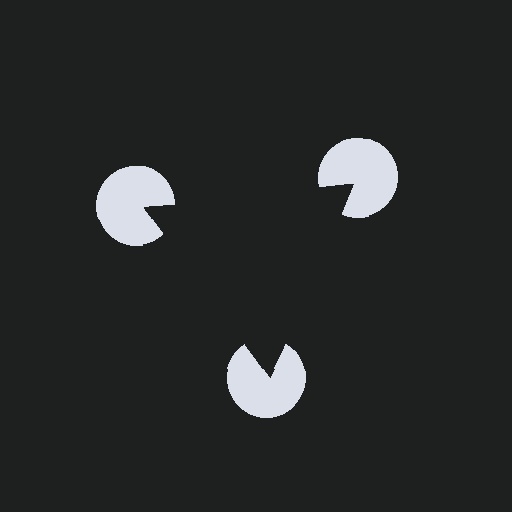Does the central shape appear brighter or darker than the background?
It typically appears slightly darker than the background, even though no actual brightness change is drawn.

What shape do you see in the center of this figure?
An illusory triangle — its edges are inferred from the aligned wedge cuts in the pac-man discs, not physically drawn.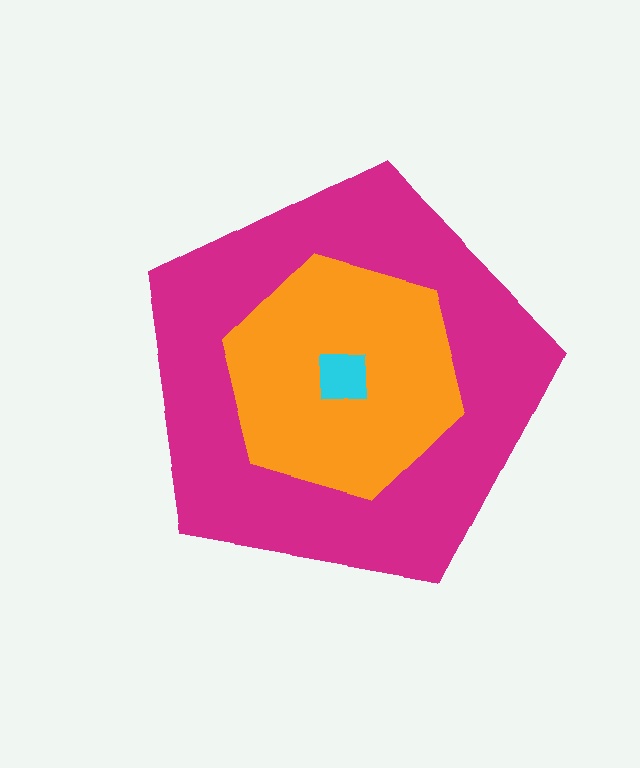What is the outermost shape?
The magenta pentagon.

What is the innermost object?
The cyan square.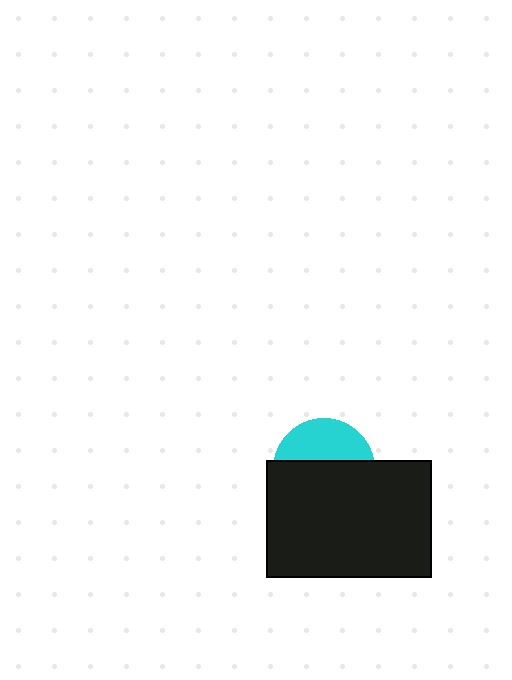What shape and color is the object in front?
The object in front is a black rectangle.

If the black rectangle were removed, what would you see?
You would see the complete cyan circle.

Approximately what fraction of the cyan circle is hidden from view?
Roughly 62% of the cyan circle is hidden behind the black rectangle.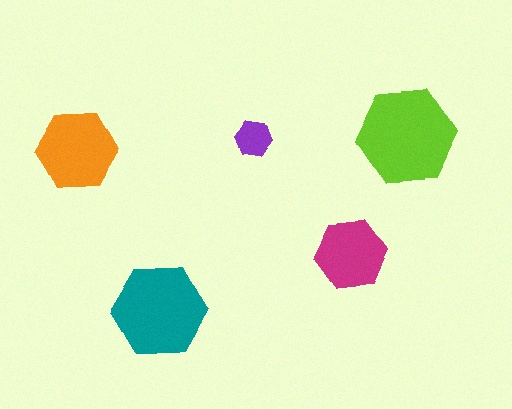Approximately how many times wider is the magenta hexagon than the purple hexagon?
About 2 times wider.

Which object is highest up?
The purple hexagon is topmost.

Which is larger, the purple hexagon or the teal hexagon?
The teal one.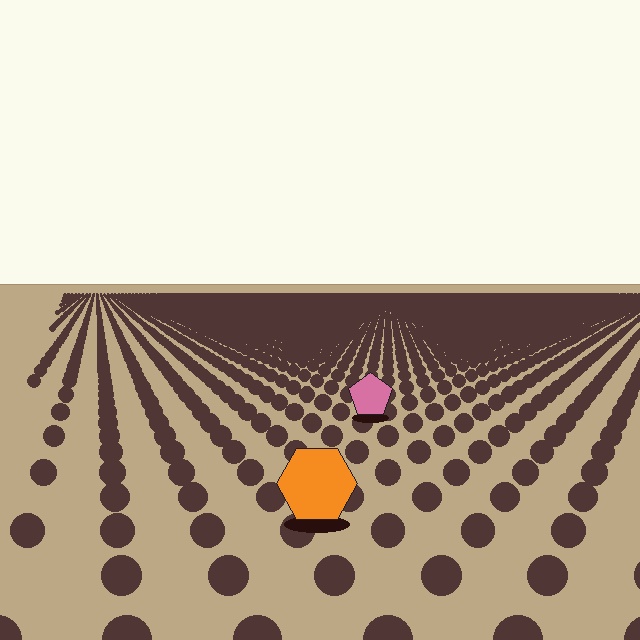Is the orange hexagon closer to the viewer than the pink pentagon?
Yes. The orange hexagon is closer — you can tell from the texture gradient: the ground texture is coarser near it.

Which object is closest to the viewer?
The orange hexagon is closest. The texture marks near it are larger and more spread out.